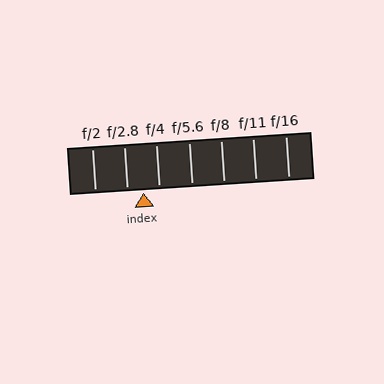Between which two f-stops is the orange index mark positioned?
The index mark is between f/2.8 and f/4.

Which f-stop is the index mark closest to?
The index mark is closest to f/2.8.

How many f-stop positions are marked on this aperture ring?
There are 7 f-stop positions marked.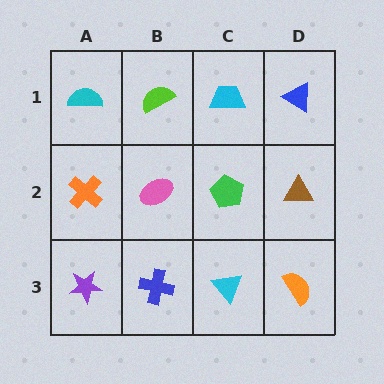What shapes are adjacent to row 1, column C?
A green pentagon (row 2, column C), a lime semicircle (row 1, column B), a blue triangle (row 1, column D).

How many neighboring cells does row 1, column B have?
3.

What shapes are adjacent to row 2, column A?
A cyan semicircle (row 1, column A), a purple star (row 3, column A), a pink ellipse (row 2, column B).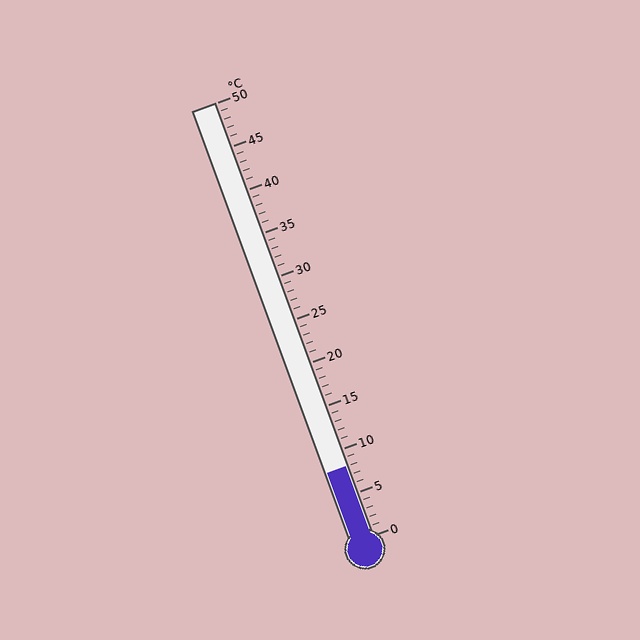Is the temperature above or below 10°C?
The temperature is below 10°C.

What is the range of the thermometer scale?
The thermometer scale ranges from 0°C to 50°C.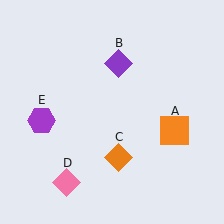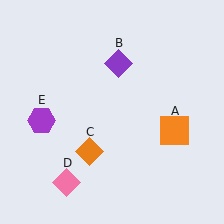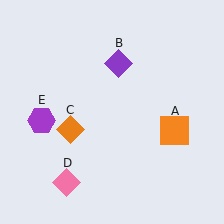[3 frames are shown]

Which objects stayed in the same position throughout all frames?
Orange square (object A) and purple diamond (object B) and pink diamond (object D) and purple hexagon (object E) remained stationary.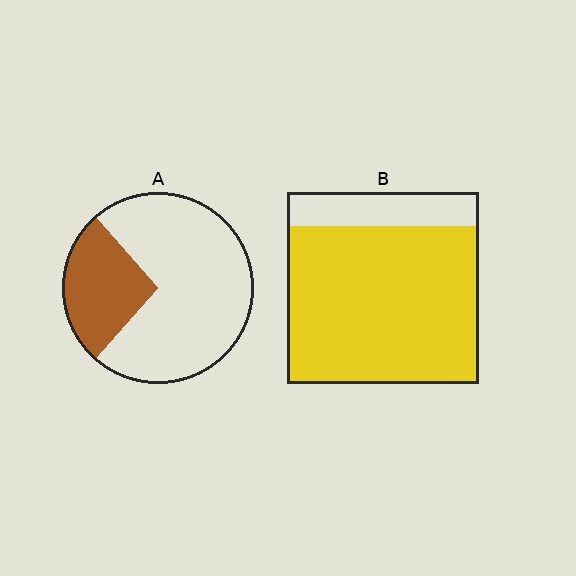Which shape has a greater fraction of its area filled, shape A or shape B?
Shape B.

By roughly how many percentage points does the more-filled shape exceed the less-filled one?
By roughly 55 percentage points (B over A).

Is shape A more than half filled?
No.